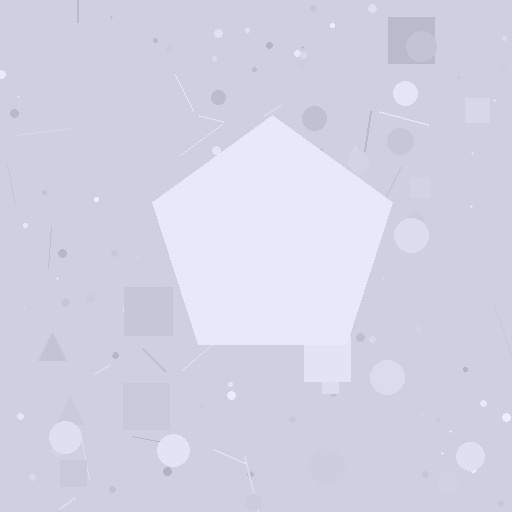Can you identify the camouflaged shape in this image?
The camouflaged shape is a pentagon.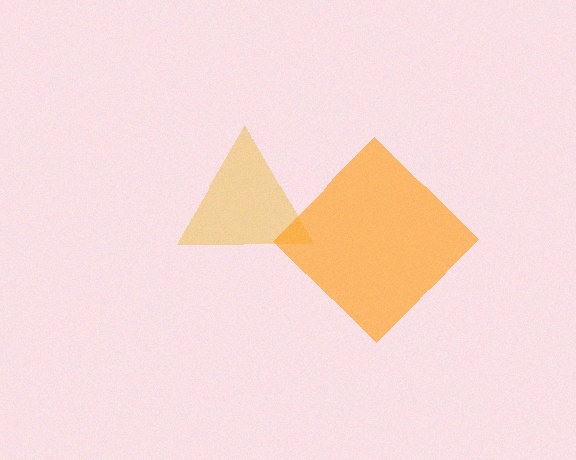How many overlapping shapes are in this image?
There are 2 overlapping shapes in the image.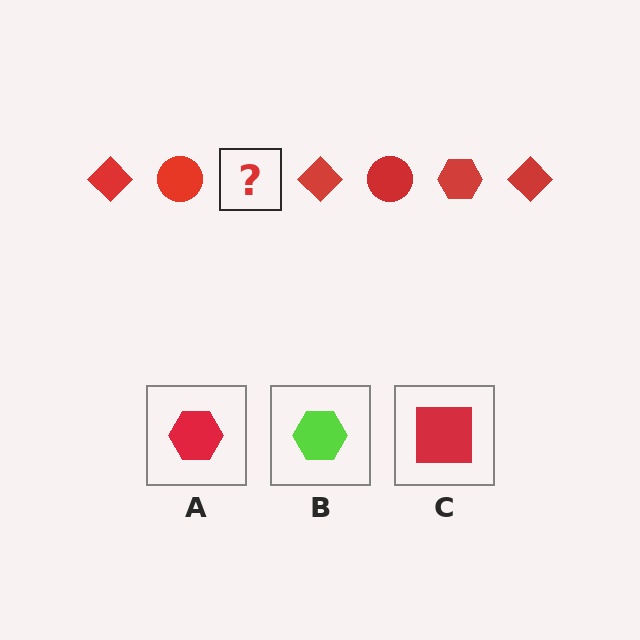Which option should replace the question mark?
Option A.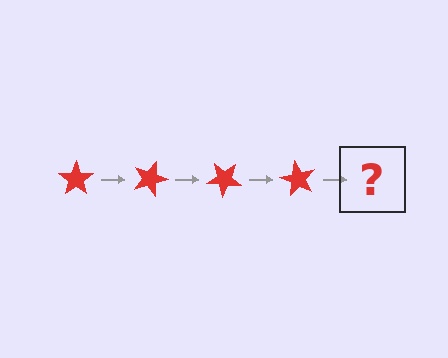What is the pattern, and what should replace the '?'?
The pattern is that the star rotates 20 degrees each step. The '?' should be a red star rotated 80 degrees.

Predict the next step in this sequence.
The next step is a red star rotated 80 degrees.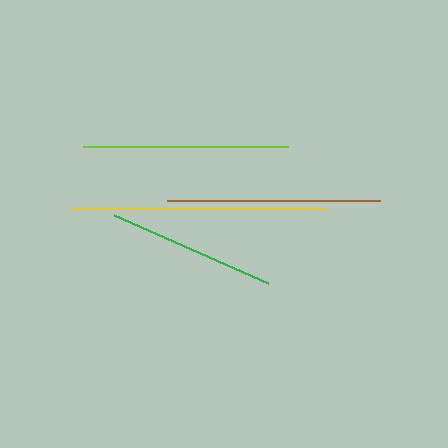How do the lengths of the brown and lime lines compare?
The brown and lime lines are approximately the same length.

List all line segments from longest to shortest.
From longest to shortest: yellow, brown, lime, green.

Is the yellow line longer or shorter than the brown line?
The yellow line is longer than the brown line.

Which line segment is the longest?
The yellow line is the longest at approximately 256 pixels.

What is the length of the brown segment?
The brown segment is approximately 213 pixels long.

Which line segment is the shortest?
The green line is the shortest at approximately 168 pixels.